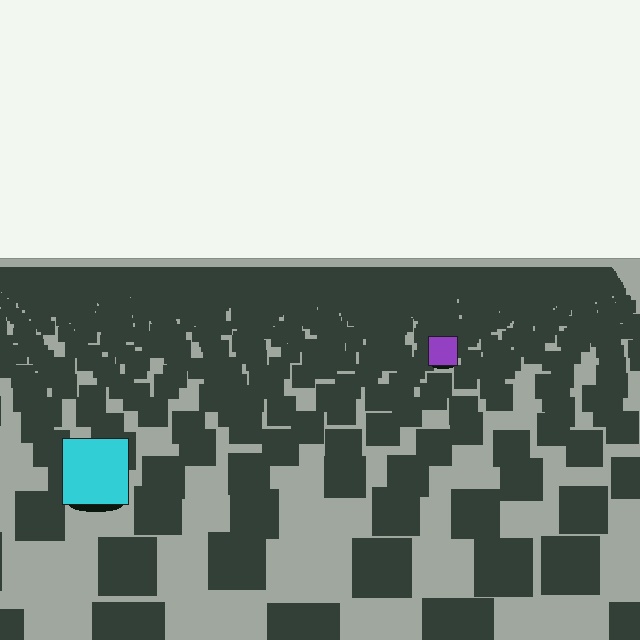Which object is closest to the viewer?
The cyan square is closest. The texture marks near it are larger and more spread out.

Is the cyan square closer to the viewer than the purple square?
Yes. The cyan square is closer — you can tell from the texture gradient: the ground texture is coarser near it.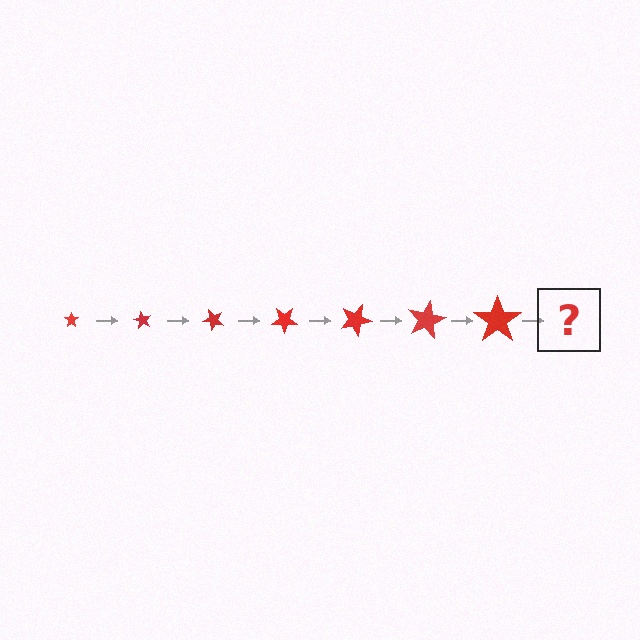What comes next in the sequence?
The next element should be a star, larger than the previous one and rotated 420 degrees from the start.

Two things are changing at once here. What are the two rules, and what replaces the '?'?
The two rules are that the star grows larger each step and it rotates 60 degrees each step. The '?' should be a star, larger than the previous one and rotated 420 degrees from the start.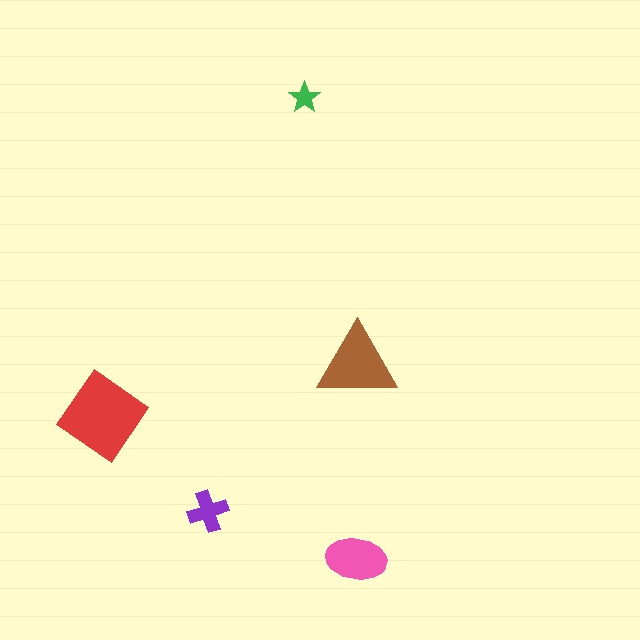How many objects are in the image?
There are 5 objects in the image.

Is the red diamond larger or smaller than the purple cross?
Larger.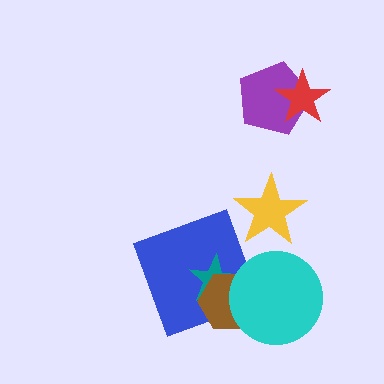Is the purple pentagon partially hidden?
Yes, it is partially covered by another shape.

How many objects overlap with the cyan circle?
3 objects overlap with the cyan circle.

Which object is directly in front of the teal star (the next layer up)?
The brown hexagon is directly in front of the teal star.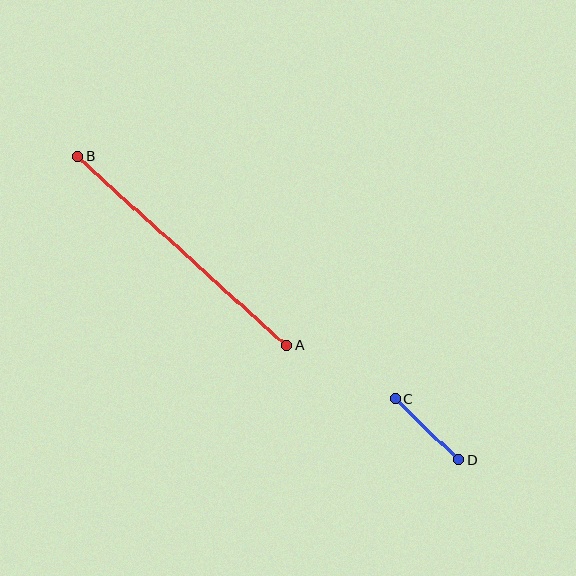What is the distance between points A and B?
The distance is approximately 282 pixels.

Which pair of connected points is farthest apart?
Points A and B are farthest apart.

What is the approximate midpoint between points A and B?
The midpoint is at approximately (182, 251) pixels.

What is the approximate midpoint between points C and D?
The midpoint is at approximately (427, 429) pixels.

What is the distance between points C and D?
The distance is approximately 88 pixels.